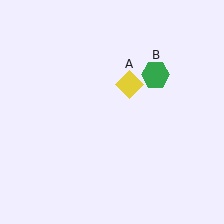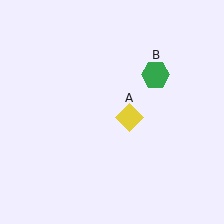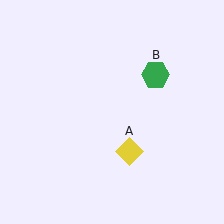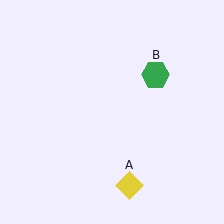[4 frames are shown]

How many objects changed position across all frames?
1 object changed position: yellow diamond (object A).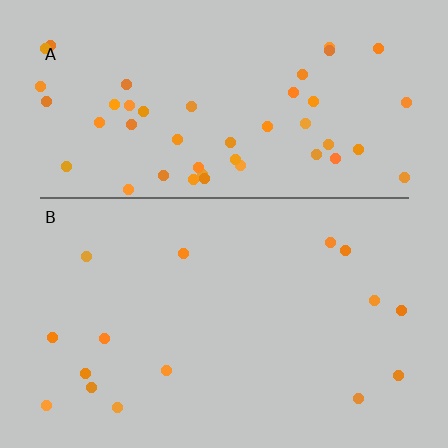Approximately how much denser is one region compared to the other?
Approximately 3.2× — region A over region B.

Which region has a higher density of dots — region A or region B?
A (the top).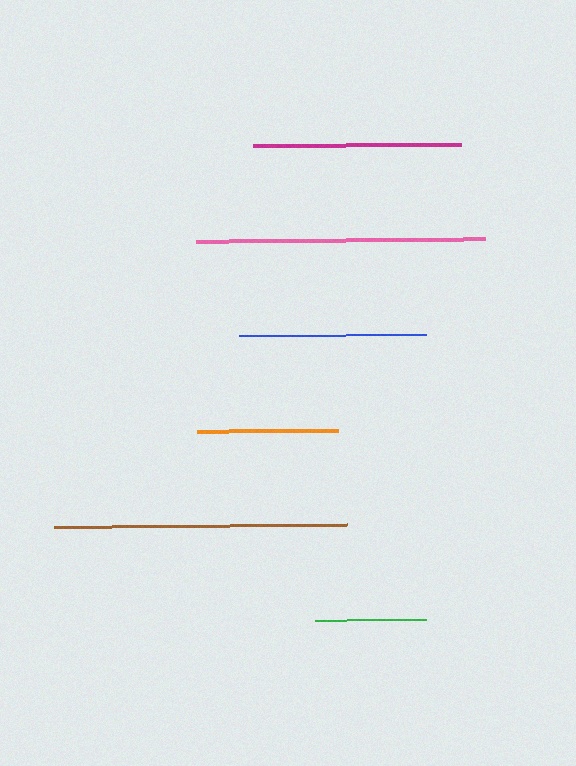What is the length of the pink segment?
The pink segment is approximately 289 pixels long.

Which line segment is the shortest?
The green line is the shortest at approximately 110 pixels.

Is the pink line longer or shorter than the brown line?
The brown line is longer than the pink line.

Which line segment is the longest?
The brown line is the longest at approximately 293 pixels.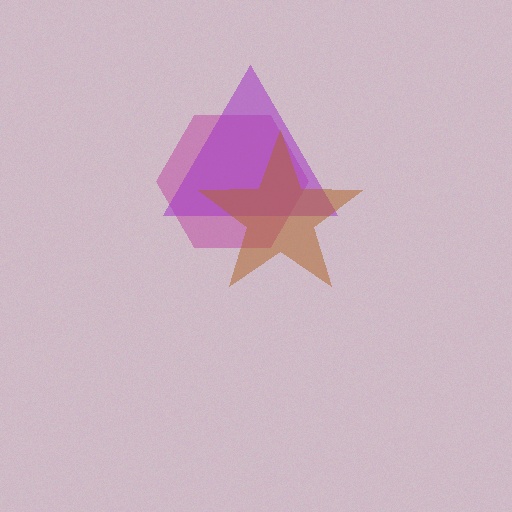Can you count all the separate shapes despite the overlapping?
Yes, there are 3 separate shapes.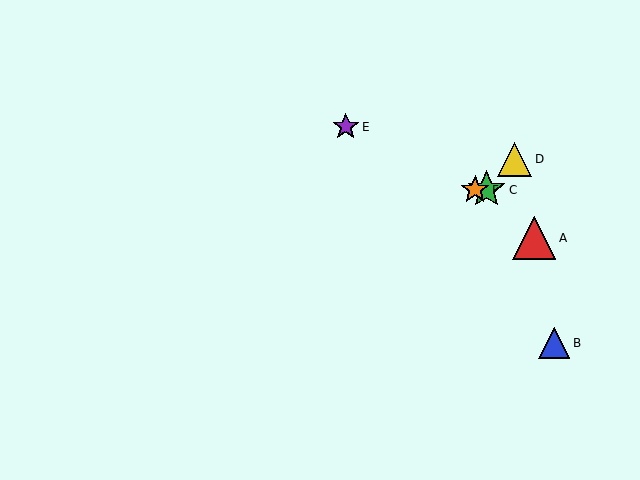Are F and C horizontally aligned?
Yes, both are at y≈190.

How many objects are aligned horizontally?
2 objects (C, F) are aligned horizontally.